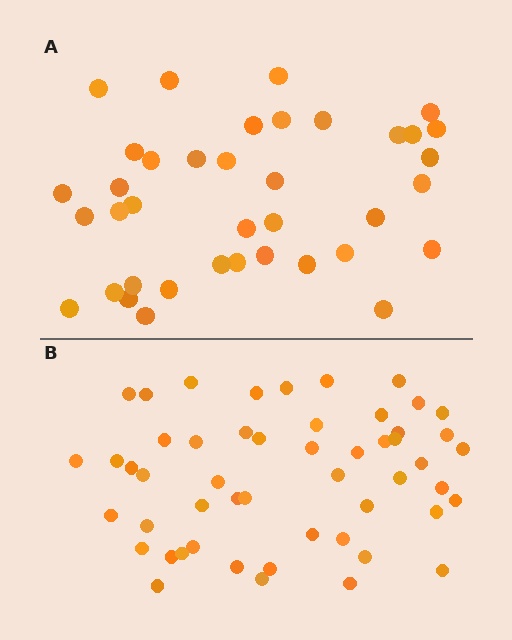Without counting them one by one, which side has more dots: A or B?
Region B (the bottom region) has more dots.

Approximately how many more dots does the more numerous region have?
Region B has approximately 15 more dots than region A.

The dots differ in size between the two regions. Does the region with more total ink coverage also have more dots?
No. Region A has more total ink coverage because its dots are larger, but region B actually contains more individual dots. Total area can be misleading — the number of items is what matters here.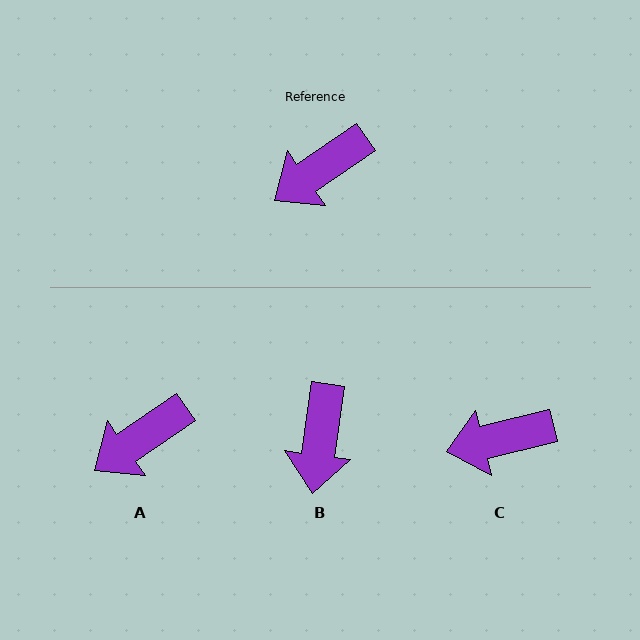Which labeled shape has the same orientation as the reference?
A.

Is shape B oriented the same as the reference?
No, it is off by about 47 degrees.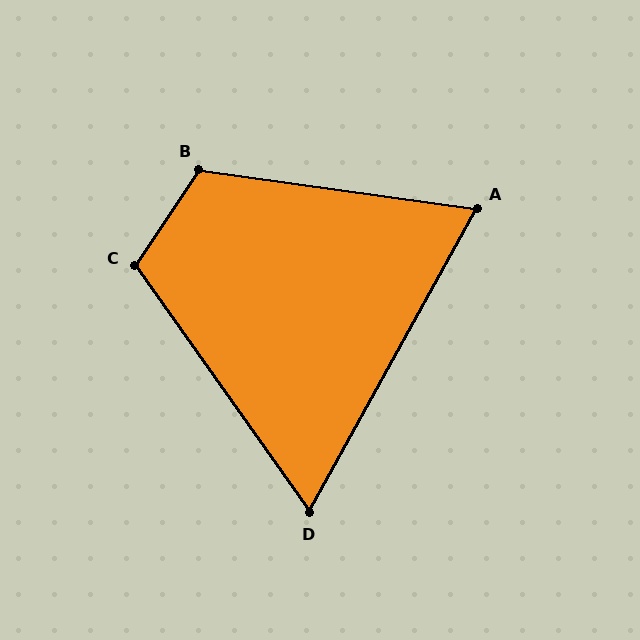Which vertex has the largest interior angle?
B, at approximately 116 degrees.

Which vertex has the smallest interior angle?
D, at approximately 64 degrees.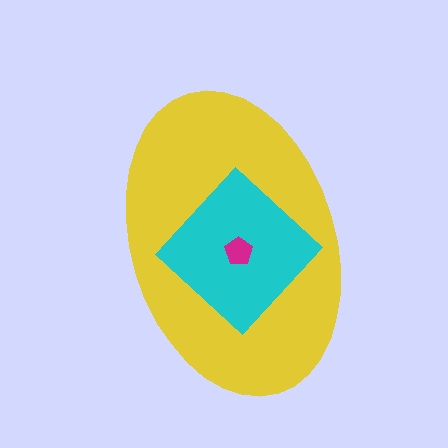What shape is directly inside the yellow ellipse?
The cyan diamond.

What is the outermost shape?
The yellow ellipse.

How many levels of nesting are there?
3.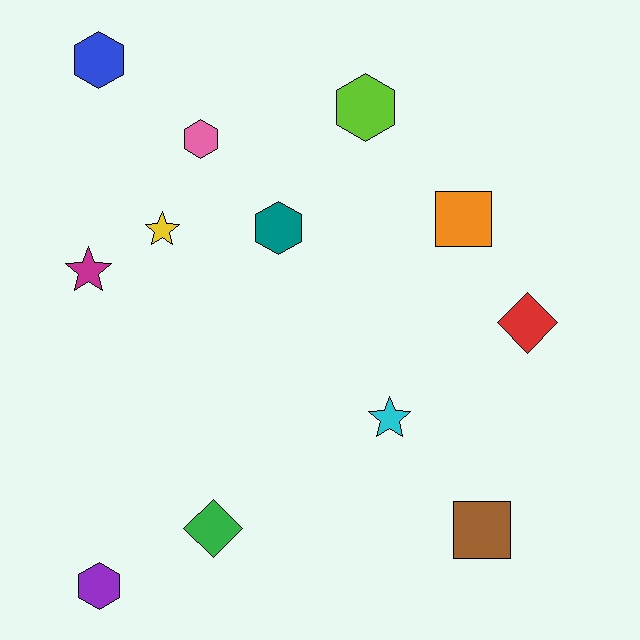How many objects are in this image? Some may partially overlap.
There are 12 objects.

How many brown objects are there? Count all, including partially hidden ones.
There is 1 brown object.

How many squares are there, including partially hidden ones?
There are 2 squares.